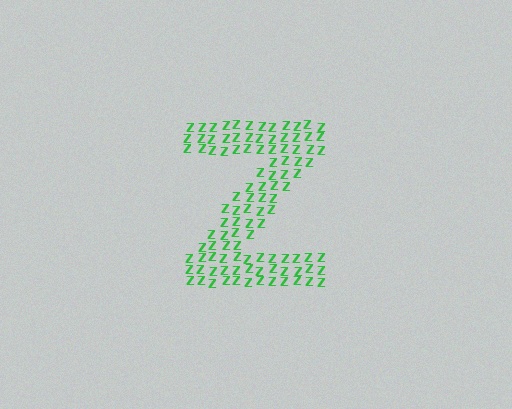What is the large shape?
The large shape is the letter Z.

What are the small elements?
The small elements are letter Z's.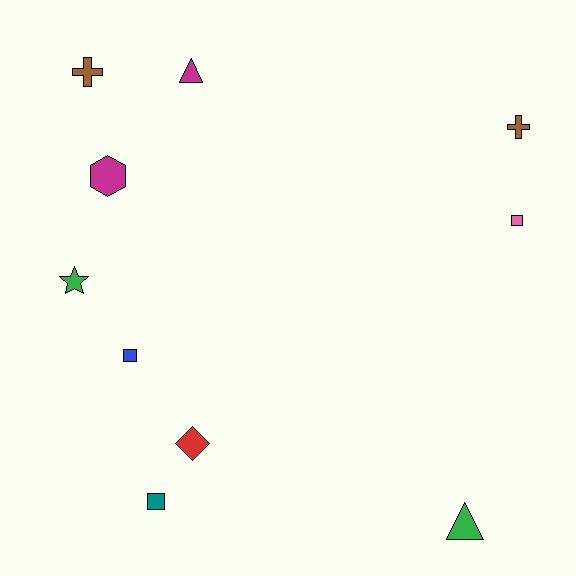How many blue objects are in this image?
There is 1 blue object.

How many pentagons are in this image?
There are no pentagons.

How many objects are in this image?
There are 10 objects.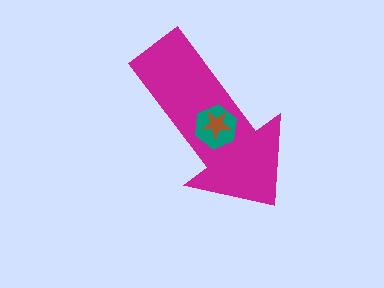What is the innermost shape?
The brown star.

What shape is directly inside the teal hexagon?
The brown star.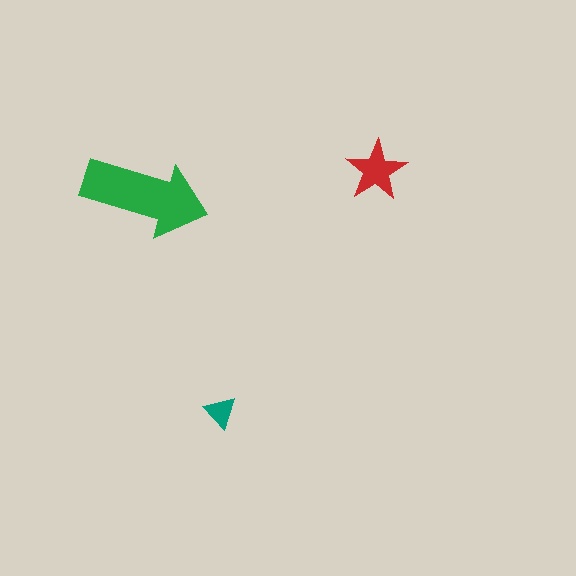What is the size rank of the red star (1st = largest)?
2nd.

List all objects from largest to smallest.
The green arrow, the red star, the teal triangle.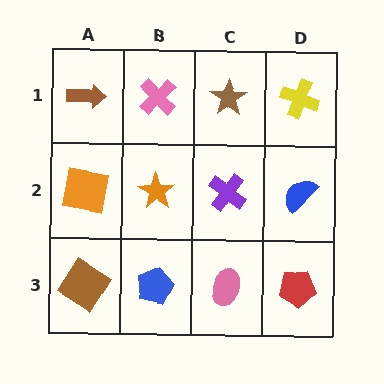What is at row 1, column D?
A yellow cross.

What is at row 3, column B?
A blue pentagon.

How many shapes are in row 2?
4 shapes.